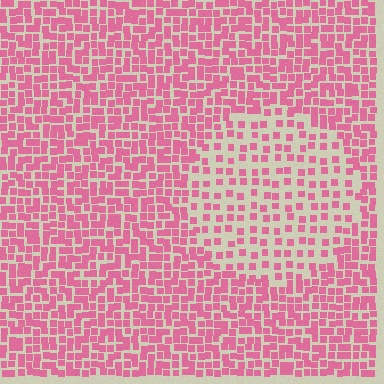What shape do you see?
I see a circle.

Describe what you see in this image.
The image contains small pink elements arranged at two different densities. A circle-shaped region is visible where the elements are less densely packed than the surrounding area.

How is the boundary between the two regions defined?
The boundary is defined by a change in element density (approximately 2.1x ratio). All elements are the same color, size, and shape.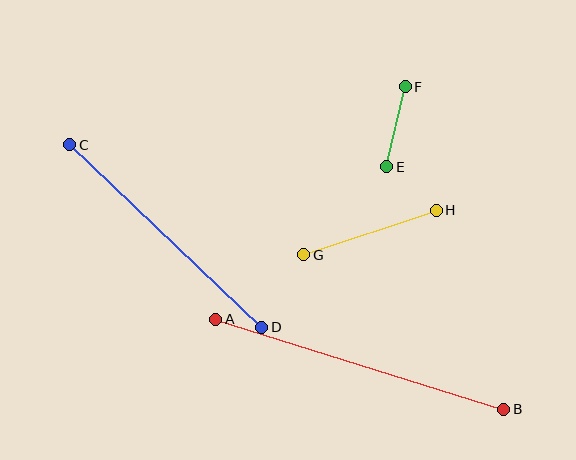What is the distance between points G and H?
The distance is approximately 140 pixels.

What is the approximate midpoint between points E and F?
The midpoint is at approximately (396, 127) pixels.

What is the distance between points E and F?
The distance is approximately 82 pixels.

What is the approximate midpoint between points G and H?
The midpoint is at approximately (370, 232) pixels.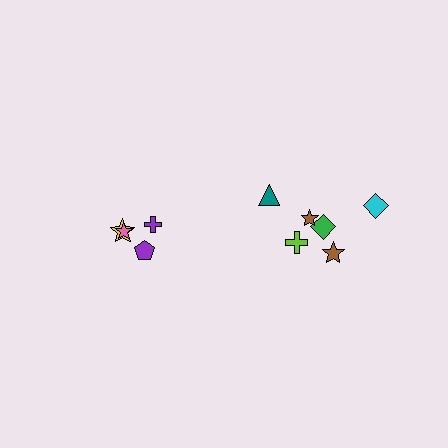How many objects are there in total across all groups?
There are 10 objects.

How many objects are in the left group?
There are 4 objects.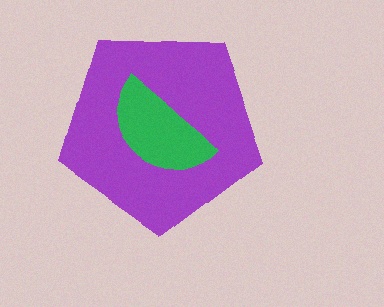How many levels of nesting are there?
2.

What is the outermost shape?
The purple pentagon.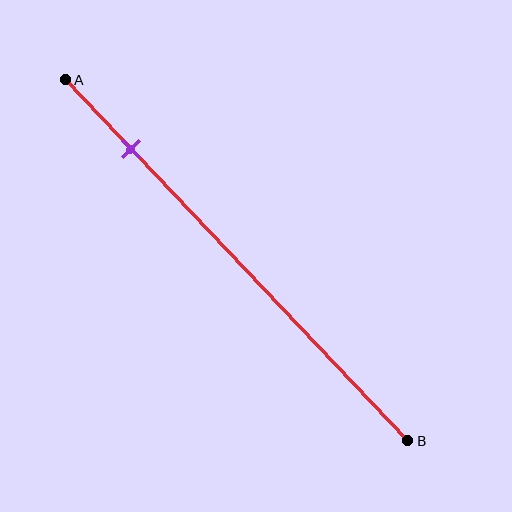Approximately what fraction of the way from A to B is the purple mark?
The purple mark is approximately 20% of the way from A to B.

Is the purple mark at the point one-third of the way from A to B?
No, the mark is at about 20% from A, not at the 33% one-third point.